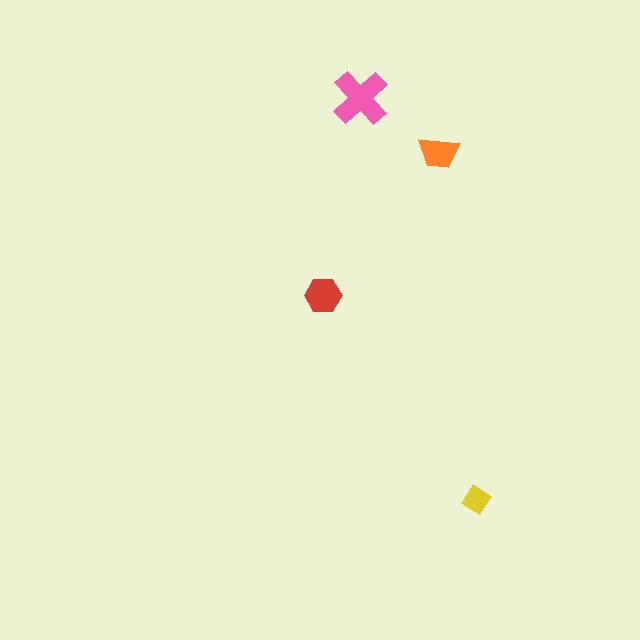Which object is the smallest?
The yellow diamond.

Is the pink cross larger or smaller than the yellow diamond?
Larger.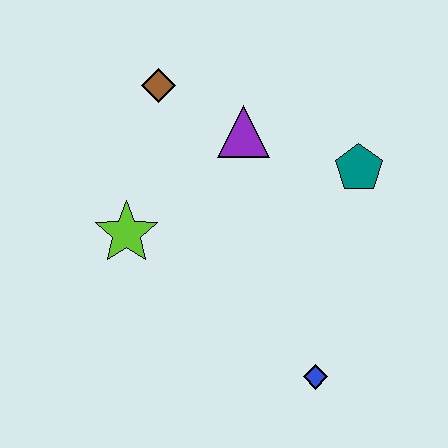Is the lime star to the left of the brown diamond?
Yes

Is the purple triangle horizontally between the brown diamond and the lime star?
No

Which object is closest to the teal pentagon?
The purple triangle is closest to the teal pentagon.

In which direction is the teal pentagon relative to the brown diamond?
The teal pentagon is to the right of the brown diamond.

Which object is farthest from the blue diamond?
The brown diamond is farthest from the blue diamond.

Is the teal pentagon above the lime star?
Yes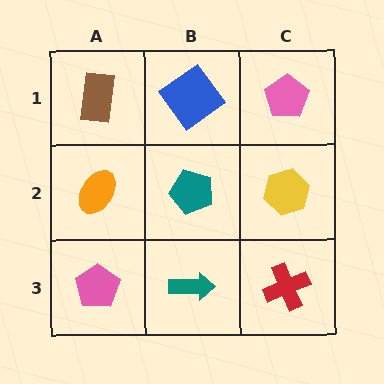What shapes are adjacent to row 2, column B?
A blue diamond (row 1, column B), a teal arrow (row 3, column B), an orange ellipse (row 2, column A), a yellow hexagon (row 2, column C).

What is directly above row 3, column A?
An orange ellipse.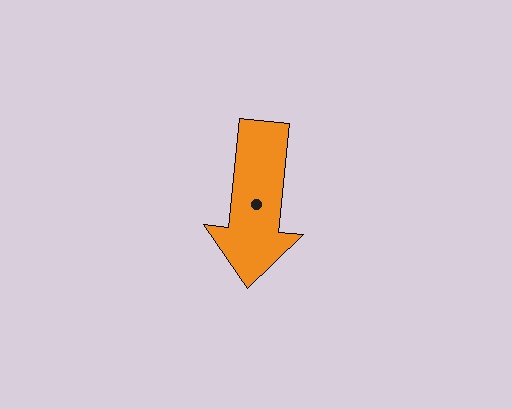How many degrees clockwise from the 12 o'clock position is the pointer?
Approximately 186 degrees.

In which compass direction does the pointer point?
South.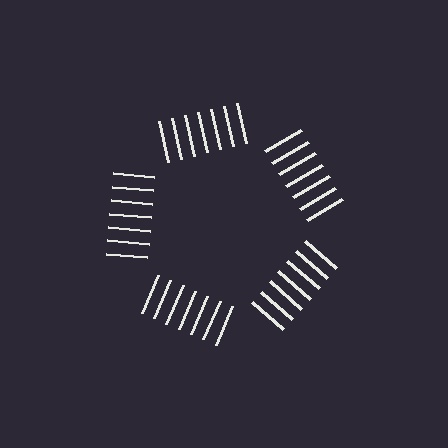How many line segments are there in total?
35 — 7 along each of the 5 edges.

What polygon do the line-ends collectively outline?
An illusory pentagon — the line segments terminate on its edges but no continuous stroke is drawn.